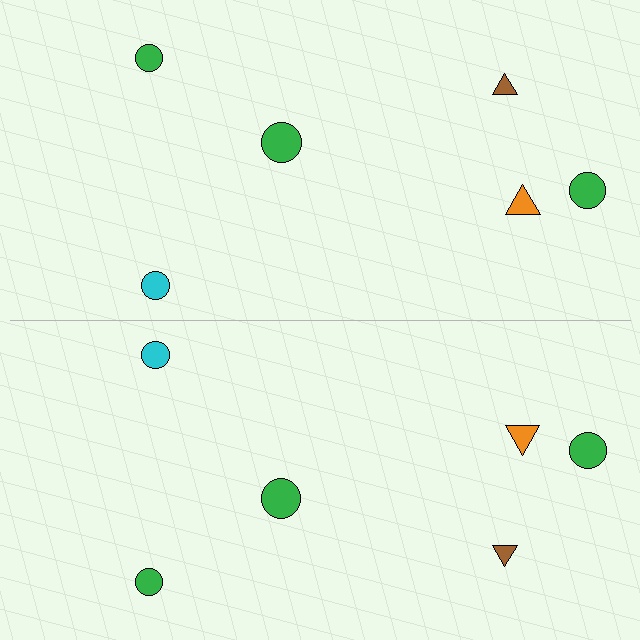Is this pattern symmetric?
Yes, this pattern has bilateral (reflection) symmetry.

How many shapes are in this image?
There are 12 shapes in this image.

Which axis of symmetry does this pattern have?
The pattern has a horizontal axis of symmetry running through the center of the image.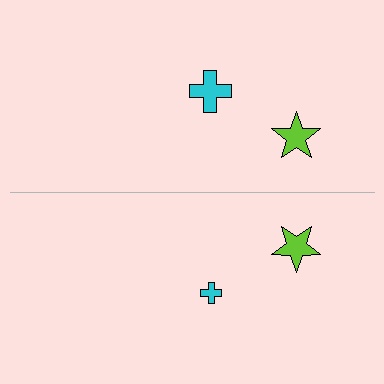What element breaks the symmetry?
The cyan cross on the bottom side has a different size than its mirror counterpart.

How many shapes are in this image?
There are 4 shapes in this image.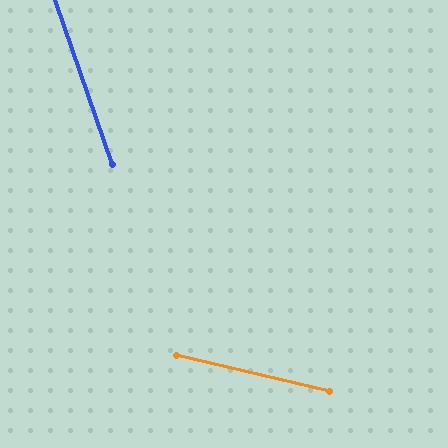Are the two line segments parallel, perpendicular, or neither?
Neither parallel nor perpendicular — they differ by about 58°.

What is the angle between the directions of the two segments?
Approximately 58 degrees.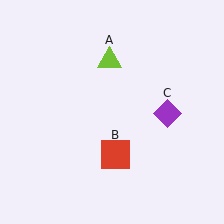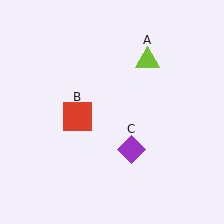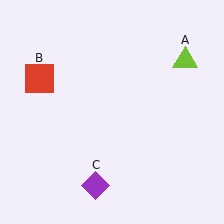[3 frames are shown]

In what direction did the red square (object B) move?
The red square (object B) moved up and to the left.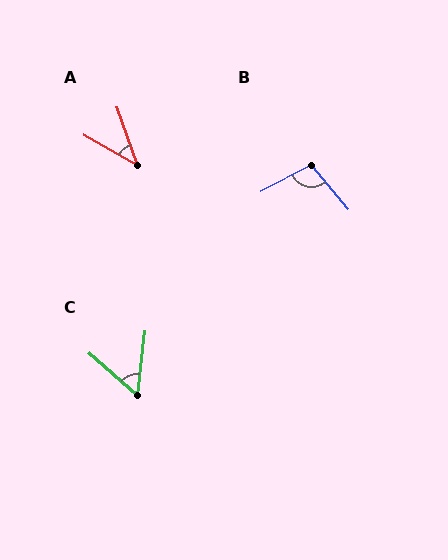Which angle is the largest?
B, at approximately 102 degrees.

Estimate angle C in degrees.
Approximately 55 degrees.